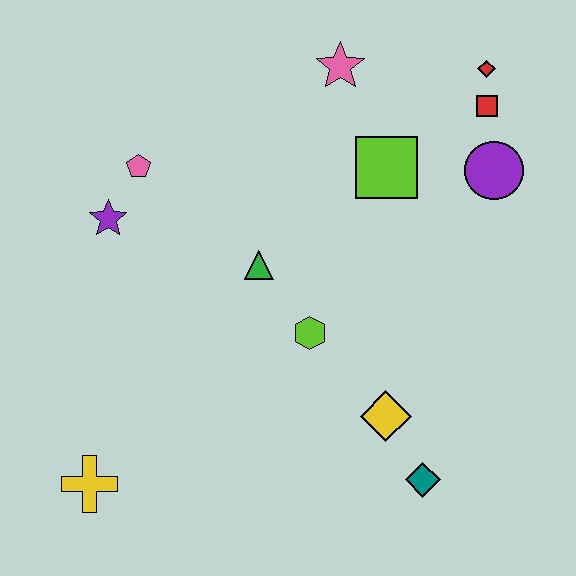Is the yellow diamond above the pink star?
No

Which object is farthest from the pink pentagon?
The teal diamond is farthest from the pink pentagon.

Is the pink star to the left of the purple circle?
Yes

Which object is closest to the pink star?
The lime square is closest to the pink star.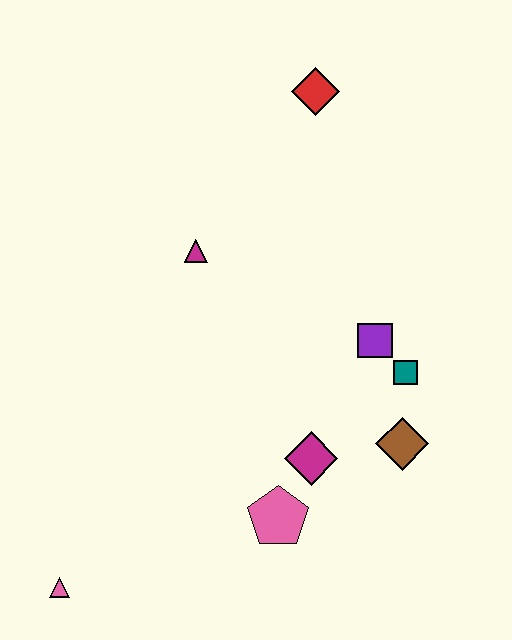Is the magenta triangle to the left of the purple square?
Yes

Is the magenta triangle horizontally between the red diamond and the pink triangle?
Yes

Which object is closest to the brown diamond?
The teal square is closest to the brown diamond.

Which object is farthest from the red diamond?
The pink triangle is farthest from the red diamond.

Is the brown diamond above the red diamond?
No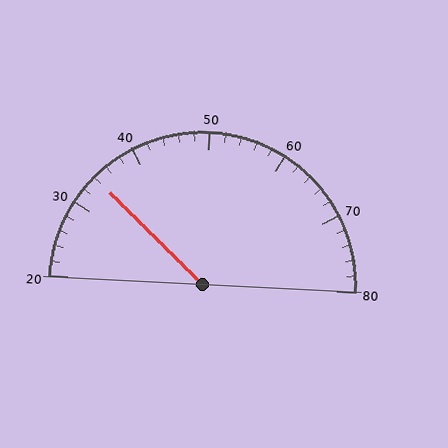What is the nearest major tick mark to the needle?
The nearest major tick mark is 30.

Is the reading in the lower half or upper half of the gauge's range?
The reading is in the lower half of the range (20 to 80).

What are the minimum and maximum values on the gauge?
The gauge ranges from 20 to 80.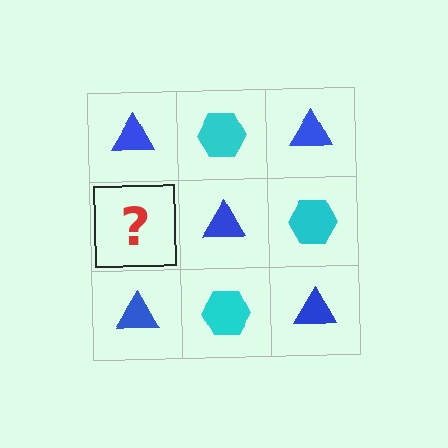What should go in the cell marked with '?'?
The missing cell should contain a cyan hexagon.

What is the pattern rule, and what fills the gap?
The rule is that it alternates blue triangle and cyan hexagon in a checkerboard pattern. The gap should be filled with a cyan hexagon.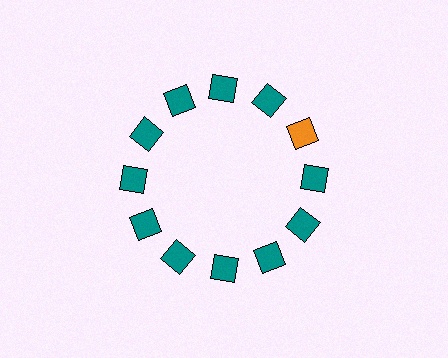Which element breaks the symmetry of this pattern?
The orange square at roughly the 2 o'clock position breaks the symmetry. All other shapes are teal squares.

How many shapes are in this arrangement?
There are 12 shapes arranged in a ring pattern.